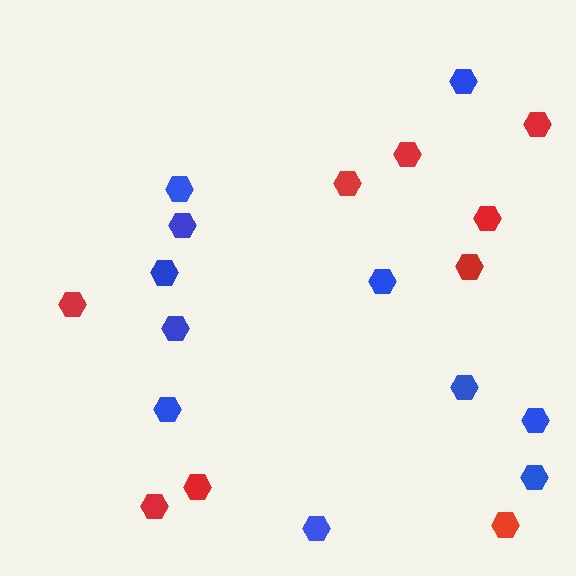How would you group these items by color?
There are 2 groups: one group of red hexagons (9) and one group of blue hexagons (11).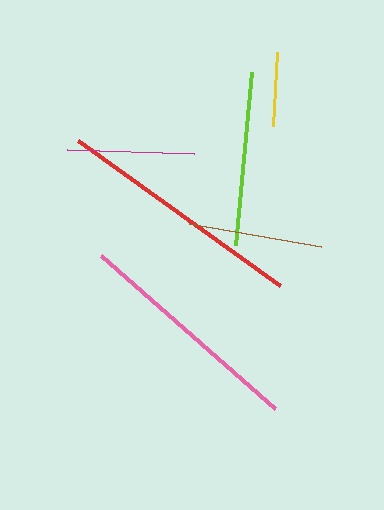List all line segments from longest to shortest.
From longest to shortest: red, pink, lime, brown, magenta, yellow.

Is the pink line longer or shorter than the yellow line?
The pink line is longer than the yellow line.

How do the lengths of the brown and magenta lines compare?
The brown and magenta lines are approximately the same length.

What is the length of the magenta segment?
The magenta segment is approximately 128 pixels long.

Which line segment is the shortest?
The yellow line is the shortest at approximately 74 pixels.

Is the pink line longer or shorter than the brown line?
The pink line is longer than the brown line.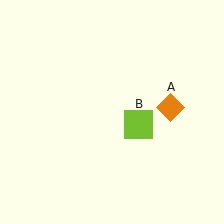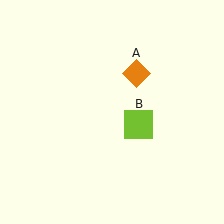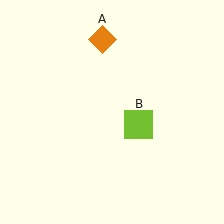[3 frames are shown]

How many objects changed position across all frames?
1 object changed position: orange diamond (object A).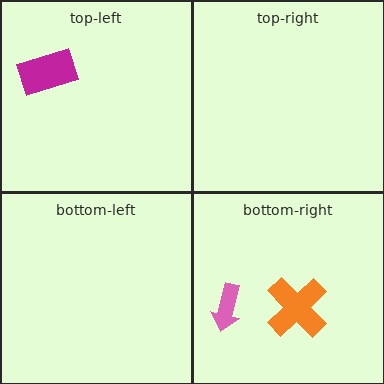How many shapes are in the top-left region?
1.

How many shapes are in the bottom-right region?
2.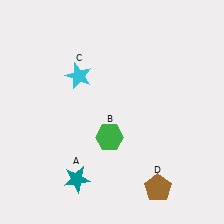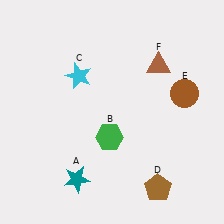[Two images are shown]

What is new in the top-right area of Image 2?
A brown triangle (F) was added in the top-right area of Image 2.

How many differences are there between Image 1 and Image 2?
There are 2 differences between the two images.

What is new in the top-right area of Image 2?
A brown circle (E) was added in the top-right area of Image 2.